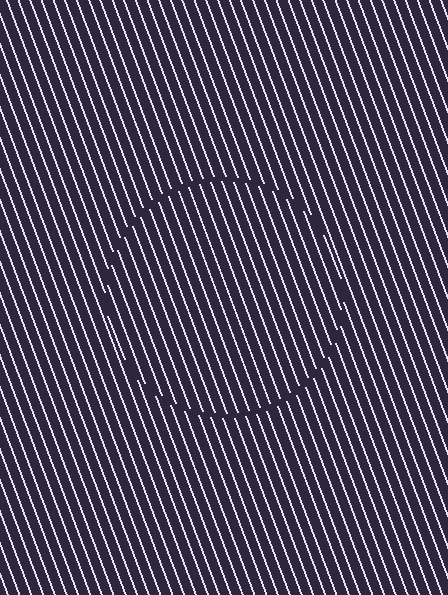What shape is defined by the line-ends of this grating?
An illusory circle. The interior of the shape contains the same grating, shifted by half a period — the contour is defined by the phase discontinuity where line-ends from the inner and outer gratings abut.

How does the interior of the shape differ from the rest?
The interior of the shape contains the same grating, shifted by half a period — the contour is defined by the phase discontinuity where line-ends from the inner and outer gratings abut.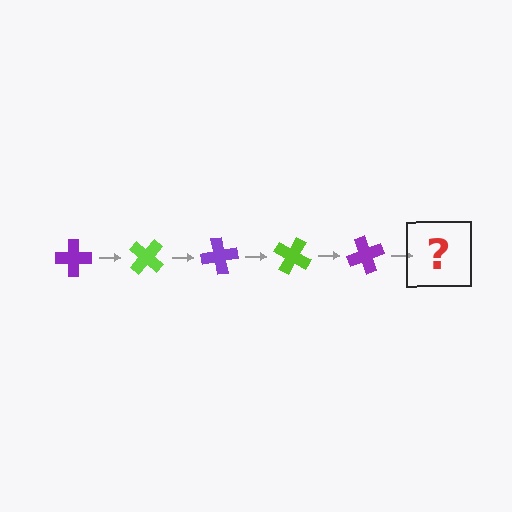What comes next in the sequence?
The next element should be a lime cross, rotated 200 degrees from the start.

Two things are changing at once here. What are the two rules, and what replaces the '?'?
The two rules are that it rotates 40 degrees each step and the color cycles through purple and lime. The '?' should be a lime cross, rotated 200 degrees from the start.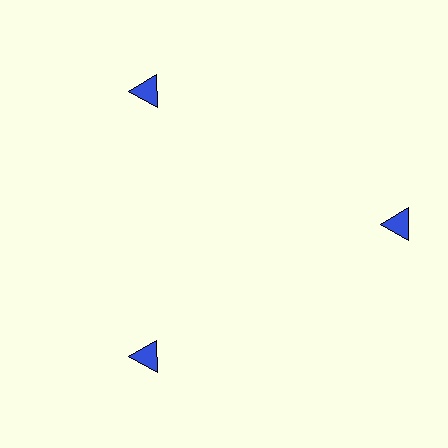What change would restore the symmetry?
The symmetry would be restored by moving it inward, back onto the ring so that all 3 triangles sit at equal angles and equal distance from the center.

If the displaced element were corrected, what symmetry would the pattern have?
It would have 3-fold rotational symmetry — the pattern would map onto itself every 120 degrees.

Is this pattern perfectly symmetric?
No. The 3 blue triangles are arranged in a ring, but one element near the 3 o'clock position is pushed outward from the center, breaking the 3-fold rotational symmetry.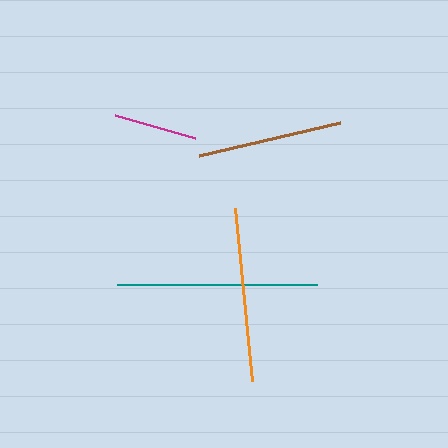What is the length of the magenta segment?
The magenta segment is approximately 83 pixels long.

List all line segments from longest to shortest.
From longest to shortest: teal, orange, brown, magenta.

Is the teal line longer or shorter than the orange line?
The teal line is longer than the orange line.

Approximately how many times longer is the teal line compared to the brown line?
The teal line is approximately 1.4 times the length of the brown line.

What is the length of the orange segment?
The orange segment is approximately 174 pixels long.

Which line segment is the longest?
The teal line is the longest at approximately 200 pixels.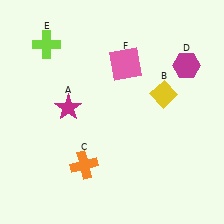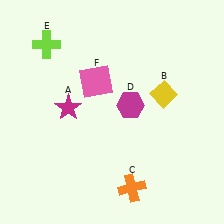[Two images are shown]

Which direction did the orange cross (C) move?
The orange cross (C) moved right.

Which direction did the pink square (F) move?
The pink square (F) moved left.